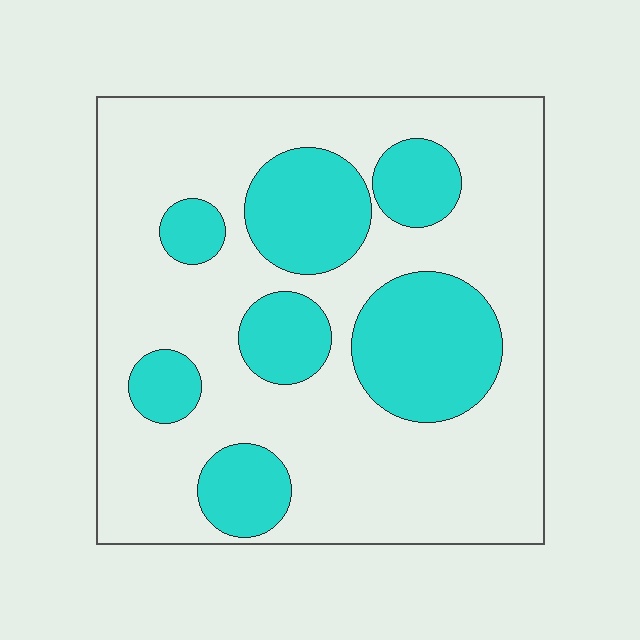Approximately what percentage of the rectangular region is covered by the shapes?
Approximately 30%.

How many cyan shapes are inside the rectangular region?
7.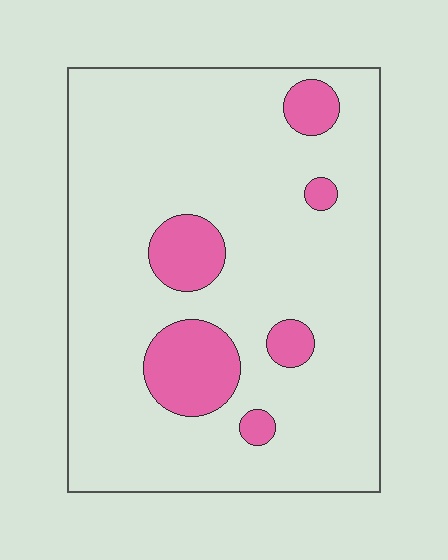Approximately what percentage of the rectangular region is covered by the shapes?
Approximately 15%.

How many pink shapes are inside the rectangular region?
6.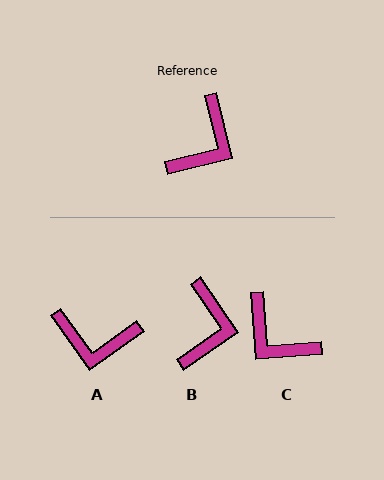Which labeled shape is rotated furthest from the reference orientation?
C, about 100 degrees away.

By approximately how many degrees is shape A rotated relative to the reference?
Approximately 68 degrees clockwise.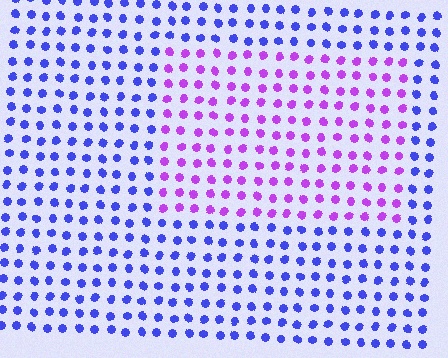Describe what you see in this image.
The image is filled with small blue elements in a uniform arrangement. A rectangle-shaped region is visible where the elements are tinted to a slightly different hue, forming a subtle color boundary.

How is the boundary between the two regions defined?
The boundary is defined purely by a slight shift in hue (about 49 degrees). Spacing, size, and orientation are identical on both sides.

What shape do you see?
I see a rectangle.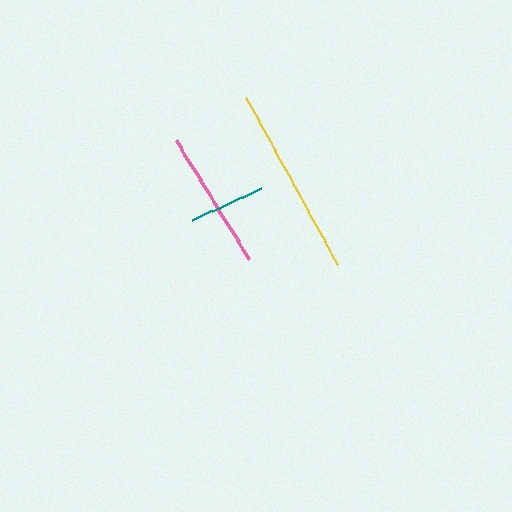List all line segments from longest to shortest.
From longest to shortest: yellow, pink, teal.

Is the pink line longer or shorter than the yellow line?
The yellow line is longer than the pink line.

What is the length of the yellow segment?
The yellow segment is approximately 191 pixels long.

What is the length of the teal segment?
The teal segment is approximately 77 pixels long.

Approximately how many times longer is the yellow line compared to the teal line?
The yellow line is approximately 2.5 times the length of the teal line.